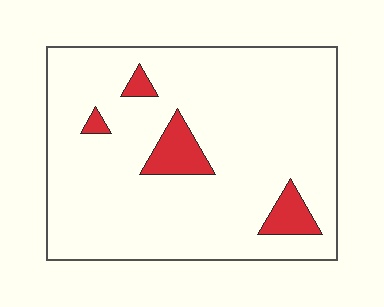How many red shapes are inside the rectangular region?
4.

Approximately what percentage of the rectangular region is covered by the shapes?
Approximately 10%.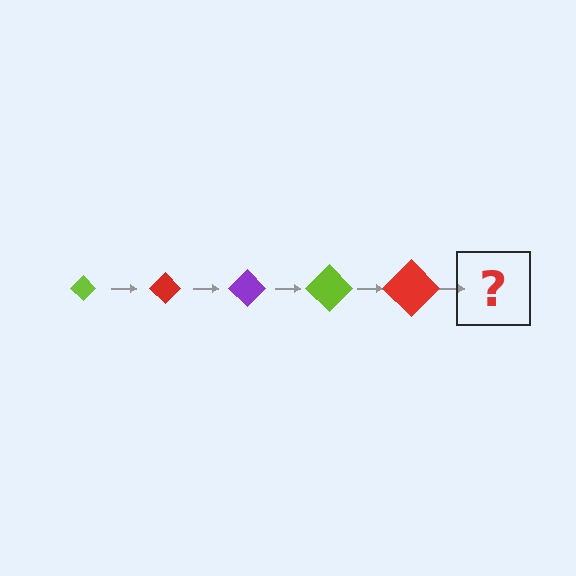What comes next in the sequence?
The next element should be a purple diamond, larger than the previous one.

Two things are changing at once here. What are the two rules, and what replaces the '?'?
The two rules are that the diamond grows larger each step and the color cycles through lime, red, and purple. The '?' should be a purple diamond, larger than the previous one.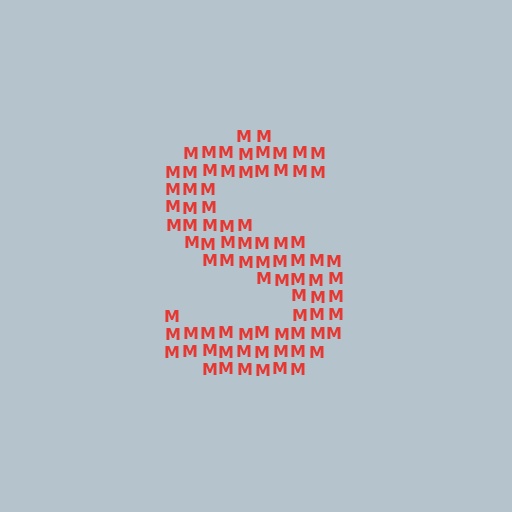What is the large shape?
The large shape is the letter S.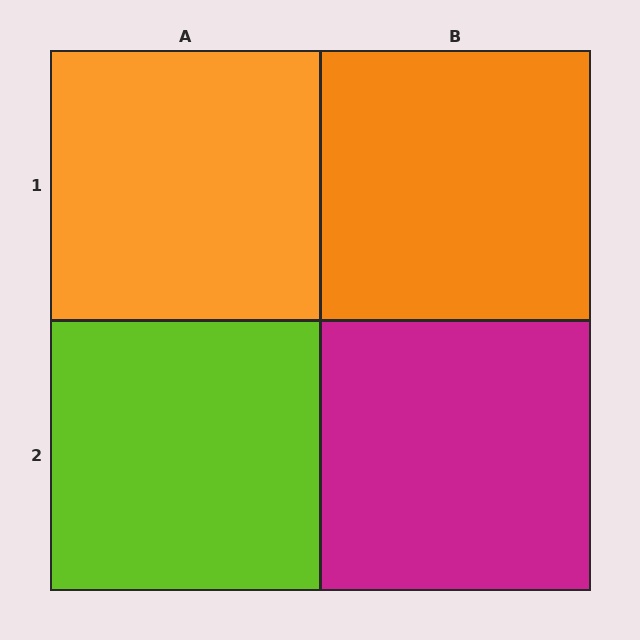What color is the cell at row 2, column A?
Lime.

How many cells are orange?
2 cells are orange.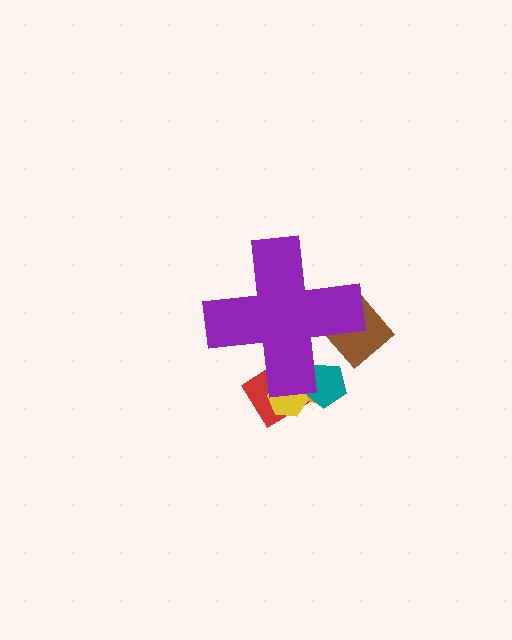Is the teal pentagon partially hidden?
Yes, the teal pentagon is partially hidden behind the purple cross.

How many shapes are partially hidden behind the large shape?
5 shapes are partially hidden.